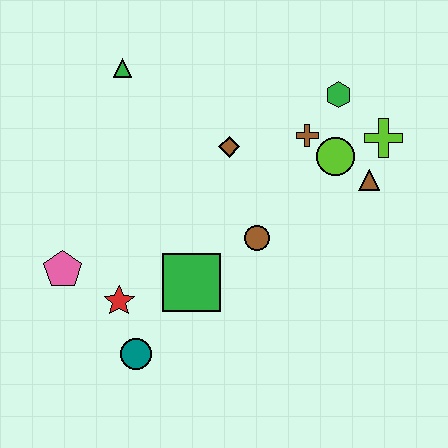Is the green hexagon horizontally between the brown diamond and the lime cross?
Yes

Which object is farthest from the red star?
The lime cross is farthest from the red star.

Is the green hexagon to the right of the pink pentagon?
Yes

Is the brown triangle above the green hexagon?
No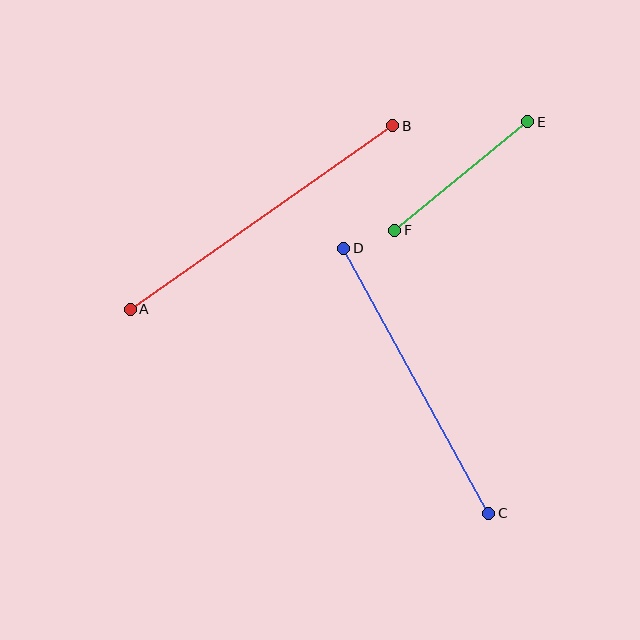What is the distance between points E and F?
The distance is approximately 172 pixels.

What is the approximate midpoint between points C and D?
The midpoint is at approximately (416, 381) pixels.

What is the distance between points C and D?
The distance is approximately 302 pixels.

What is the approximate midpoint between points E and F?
The midpoint is at approximately (461, 176) pixels.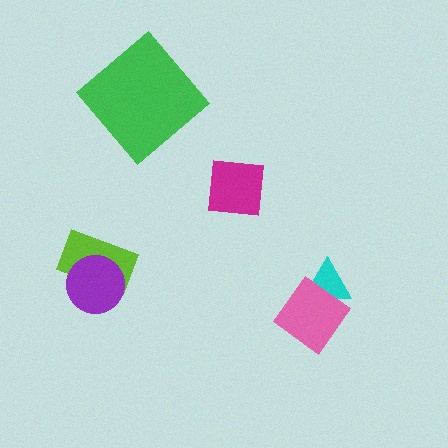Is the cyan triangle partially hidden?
Yes, it is partially covered by another shape.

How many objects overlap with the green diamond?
0 objects overlap with the green diamond.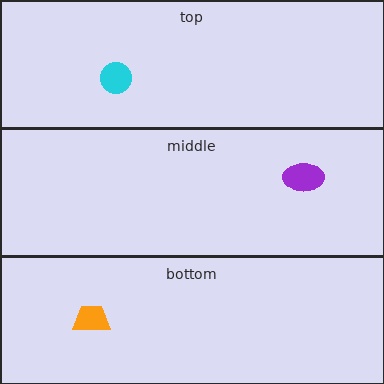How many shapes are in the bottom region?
1.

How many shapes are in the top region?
1.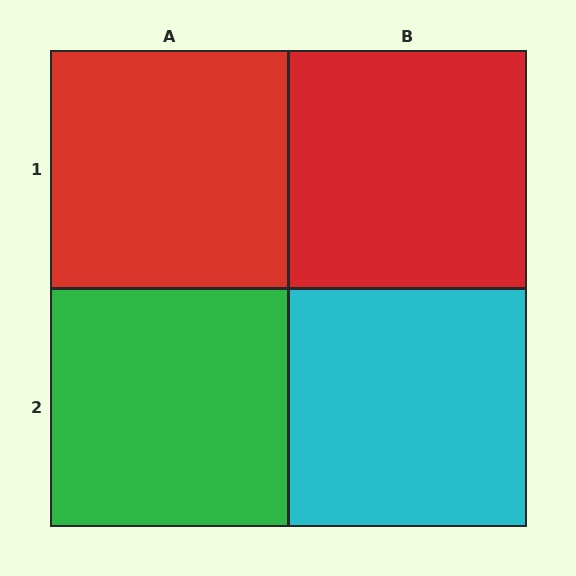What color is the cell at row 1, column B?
Red.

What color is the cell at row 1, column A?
Red.